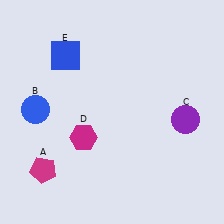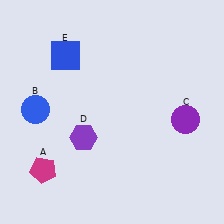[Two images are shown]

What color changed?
The hexagon (D) changed from magenta in Image 1 to purple in Image 2.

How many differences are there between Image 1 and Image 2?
There is 1 difference between the two images.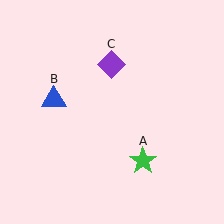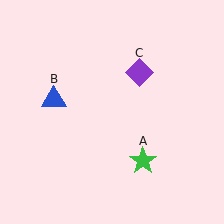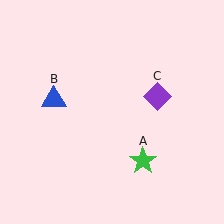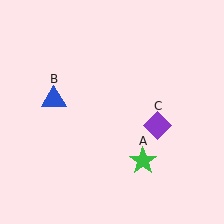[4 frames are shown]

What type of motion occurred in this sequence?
The purple diamond (object C) rotated clockwise around the center of the scene.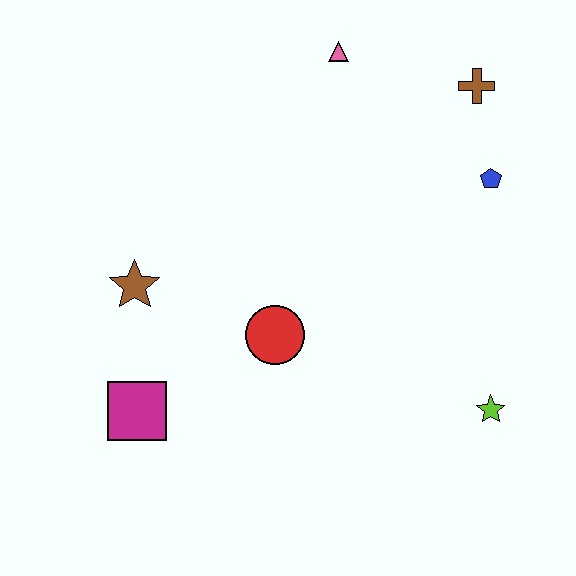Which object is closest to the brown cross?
The blue pentagon is closest to the brown cross.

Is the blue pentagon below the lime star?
No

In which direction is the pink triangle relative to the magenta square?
The pink triangle is above the magenta square.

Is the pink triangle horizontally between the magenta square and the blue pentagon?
Yes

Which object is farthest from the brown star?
The brown cross is farthest from the brown star.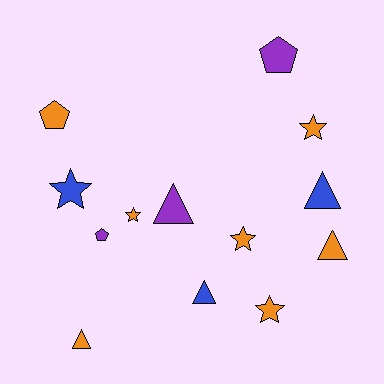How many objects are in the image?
There are 13 objects.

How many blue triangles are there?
There are 2 blue triangles.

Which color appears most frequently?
Orange, with 7 objects.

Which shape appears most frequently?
Triangle, with 5 objects.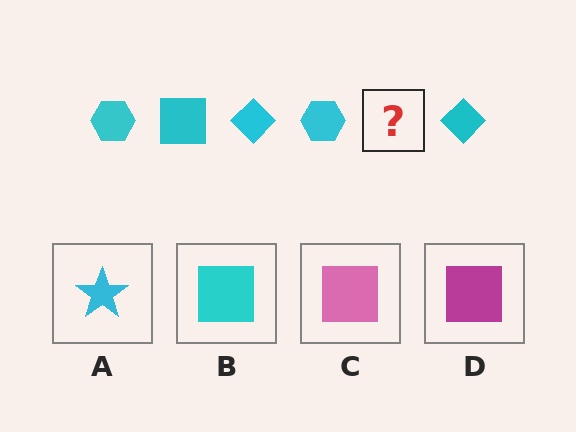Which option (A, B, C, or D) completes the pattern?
B.